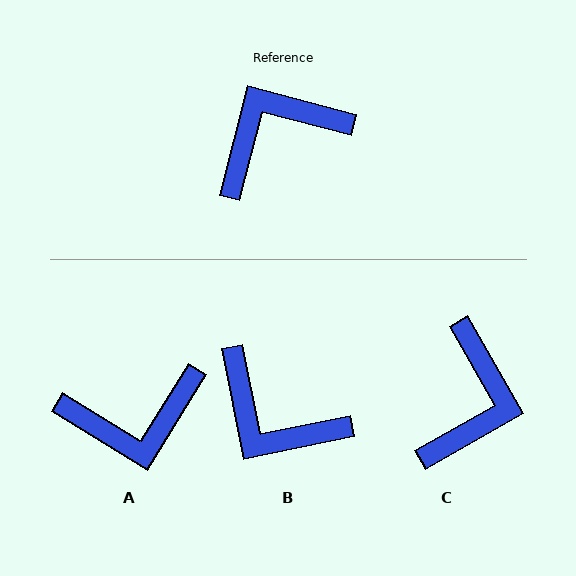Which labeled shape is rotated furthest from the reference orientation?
A, about 163 degrees away.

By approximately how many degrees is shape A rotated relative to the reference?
Approximately 163 degrees counter-clockwise.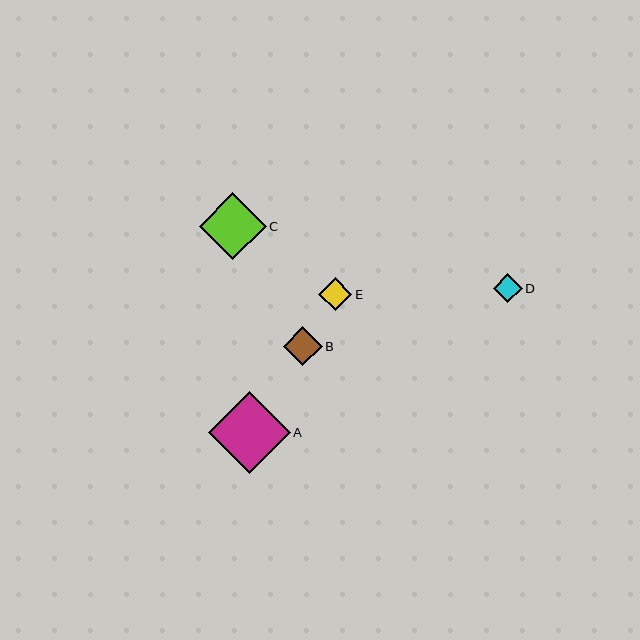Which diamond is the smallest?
Diamond D is the smallest with a size of approximately 29 pixels.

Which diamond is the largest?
Diamond A is the largest with a size of approximately 82 pixels.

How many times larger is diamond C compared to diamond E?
Diamond C is approximately 2.0 times the size of diamond E.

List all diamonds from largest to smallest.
From largest to smallest: A, C, B, E, D.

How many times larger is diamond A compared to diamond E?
Diamond A is approximately 2.5 times the size of diamond E.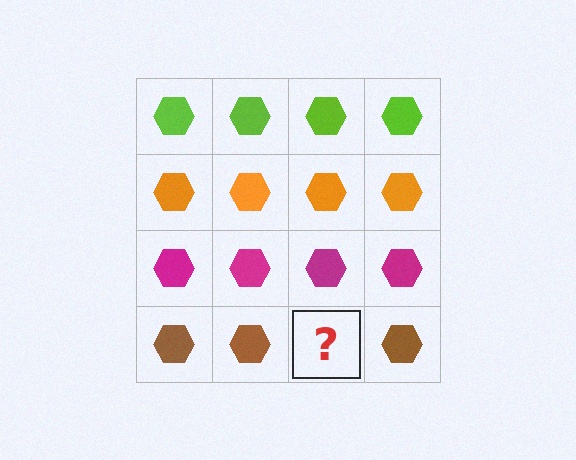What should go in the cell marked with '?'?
The missing cell should contain a brown hexagon.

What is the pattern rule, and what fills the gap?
The rule is that each row has a consistent color. The gap should be filled with a brown hexagon.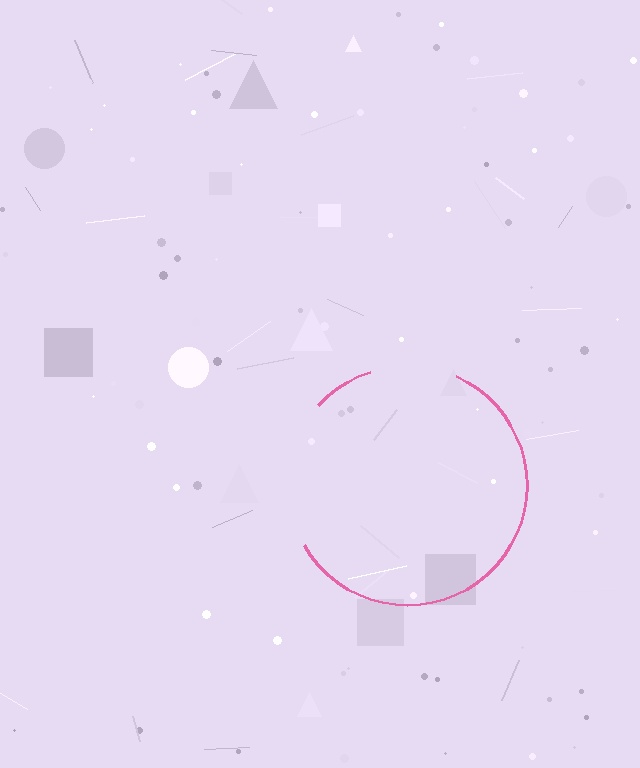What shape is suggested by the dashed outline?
The dashed outline suggests a circle.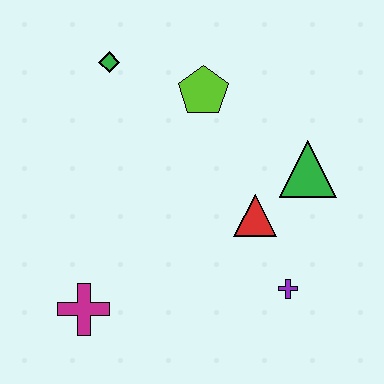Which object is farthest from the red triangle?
The green diamond is farthest from the red triangle.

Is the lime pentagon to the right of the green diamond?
Yes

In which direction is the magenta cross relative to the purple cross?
The magenta cross is to the left of the purple cross.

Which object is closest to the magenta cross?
The red triangle is closest to the magenta cross.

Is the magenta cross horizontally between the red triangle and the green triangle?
No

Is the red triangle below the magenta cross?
No